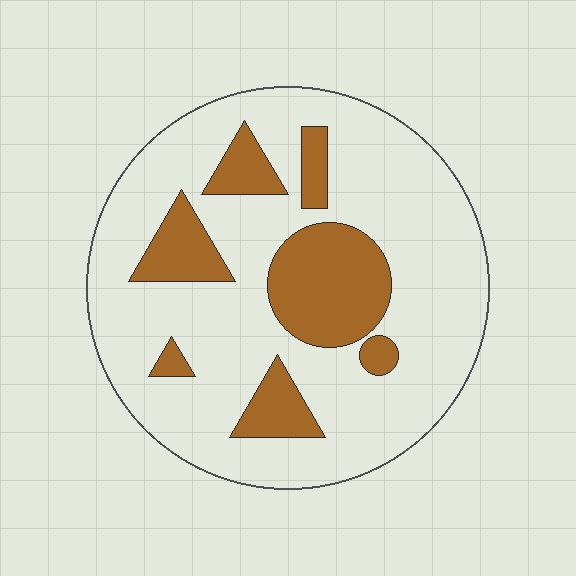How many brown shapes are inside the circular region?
7.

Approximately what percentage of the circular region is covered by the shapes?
Approximately 25%.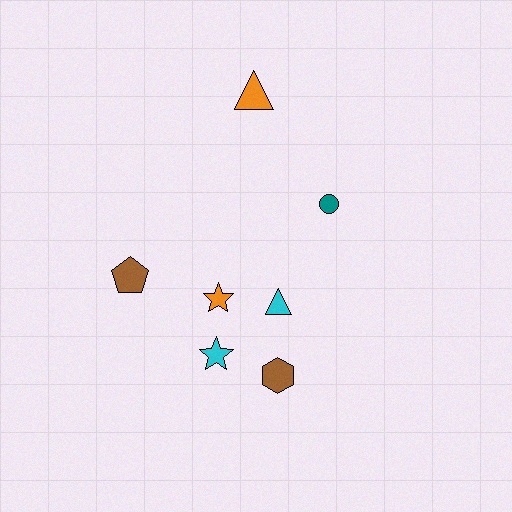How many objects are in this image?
There are 7 objects.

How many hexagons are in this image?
There is 1 hexagon.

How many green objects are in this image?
There are no green objects.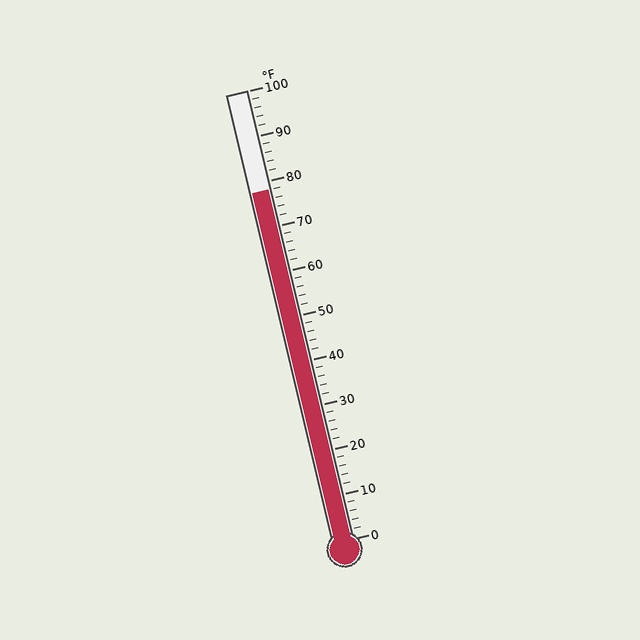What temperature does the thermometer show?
The thermometer shows approximately 78°F.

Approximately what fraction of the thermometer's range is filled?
The thermometer is filled to approximately 80% of its range.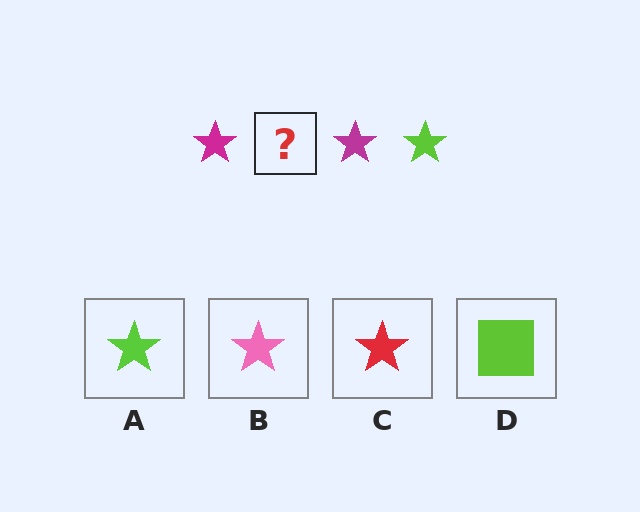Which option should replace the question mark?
Option A.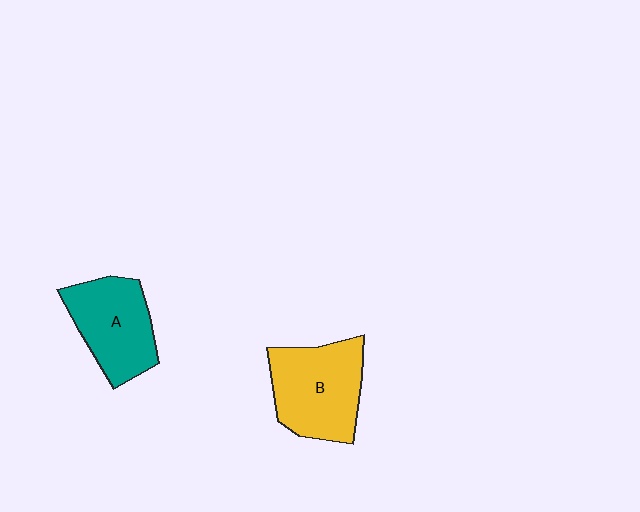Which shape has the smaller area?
Shape A (teal).